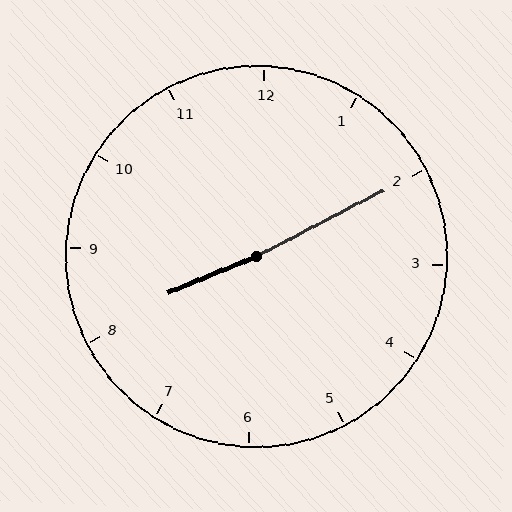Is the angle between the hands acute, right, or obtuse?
It is obtuse.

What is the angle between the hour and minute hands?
Approximately 175 degrees.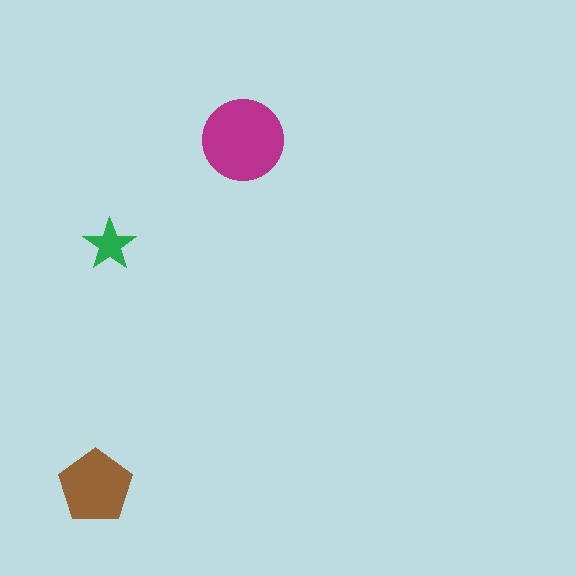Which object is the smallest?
The green star.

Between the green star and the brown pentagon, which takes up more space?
The brown pentagon.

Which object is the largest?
The magenta circle.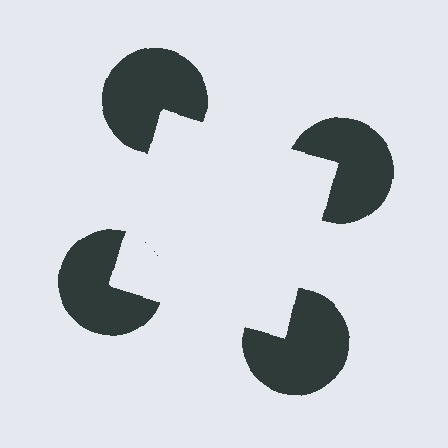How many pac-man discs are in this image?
There are 4 — one at each vertex of the illusory square.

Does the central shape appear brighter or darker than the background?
It typically appears slightly brighter than the background, even though no actual brightness change is drawn.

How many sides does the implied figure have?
4 sides.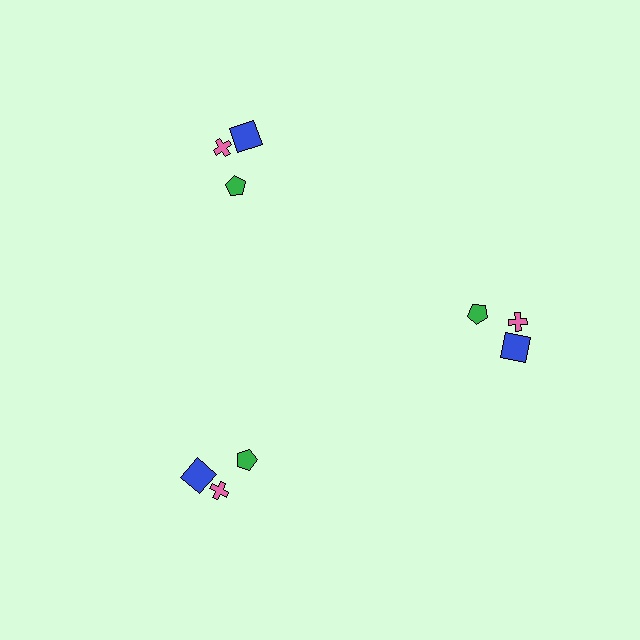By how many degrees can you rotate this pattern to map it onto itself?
The pattern maps onto itself every 120 degrees of rotation.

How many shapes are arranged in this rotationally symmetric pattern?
There are 9 shapes, arranged in 3 groups of 3.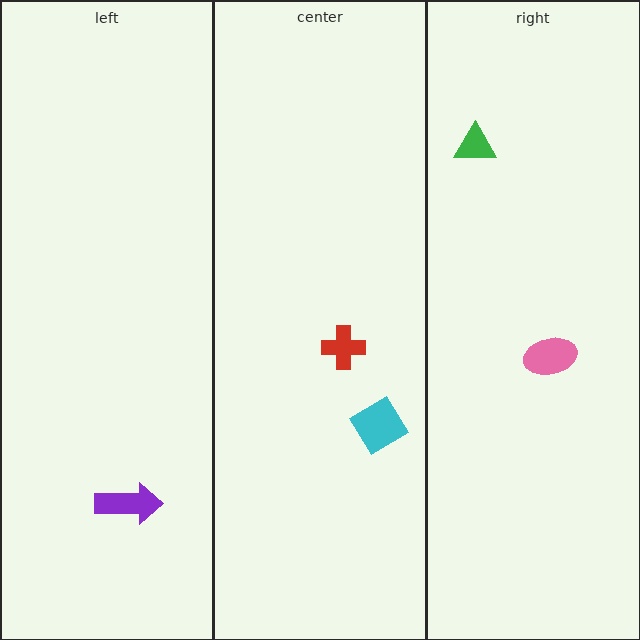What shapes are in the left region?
The purple arrow.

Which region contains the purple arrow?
The left region.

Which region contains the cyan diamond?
The center region.